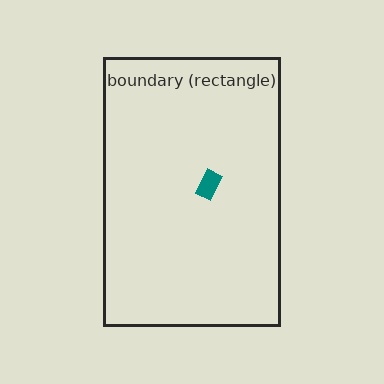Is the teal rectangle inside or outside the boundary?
Inside.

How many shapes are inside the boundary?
1 inside, 0 outside.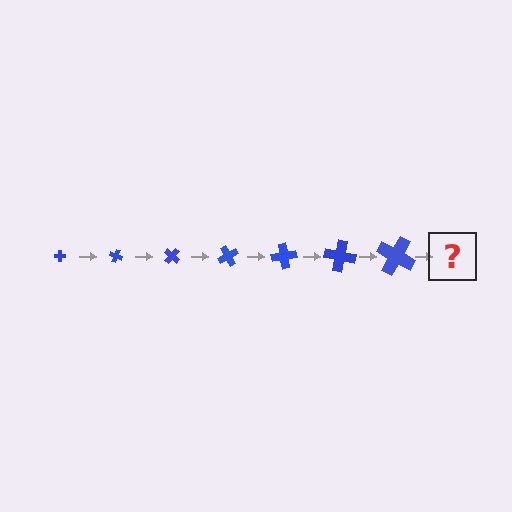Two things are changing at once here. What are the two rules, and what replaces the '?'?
The two rules are that the cross grows larger each step and it rotates 20 degrees each step. The '?' should be a cross, larger than the previous one and rotated 140 degrees from the start.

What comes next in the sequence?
The next element should be a cross, larger than the previous one and rotated 140 degrees from the start.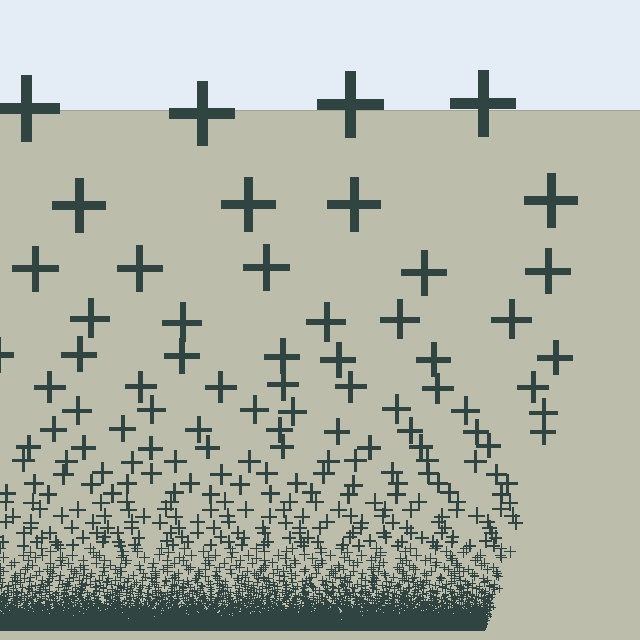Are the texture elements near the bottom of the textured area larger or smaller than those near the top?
Smaller. The gradient is inverted — elements near the bottom are smaller and denser.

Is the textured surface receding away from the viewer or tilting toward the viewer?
The surface appears to tilt toward the viewer. Texture elements get larger and sparser toward the top.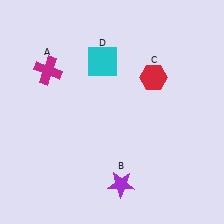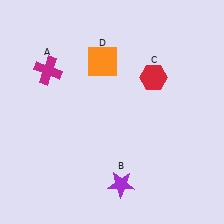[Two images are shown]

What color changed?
The square (D) changed from cyan in Image 1 to orange in Image 2.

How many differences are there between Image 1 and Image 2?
There is 1 difference between the two images.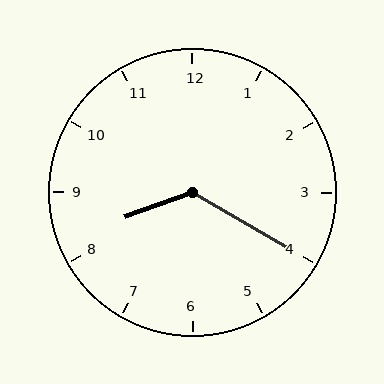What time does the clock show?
8:20.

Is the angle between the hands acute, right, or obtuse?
It is obtuse.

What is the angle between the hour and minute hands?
Approximately 130 degrees.